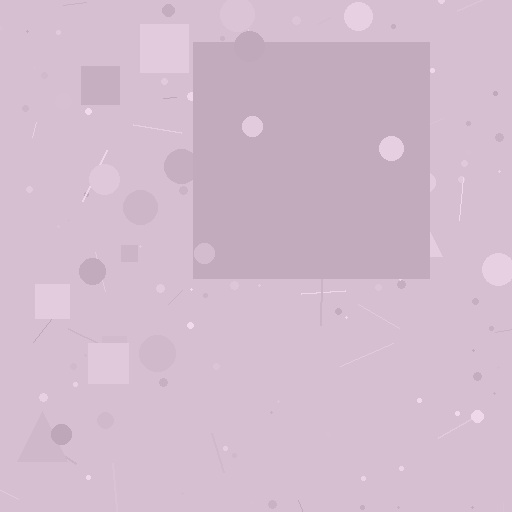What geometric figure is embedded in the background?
A square is embedded in the background.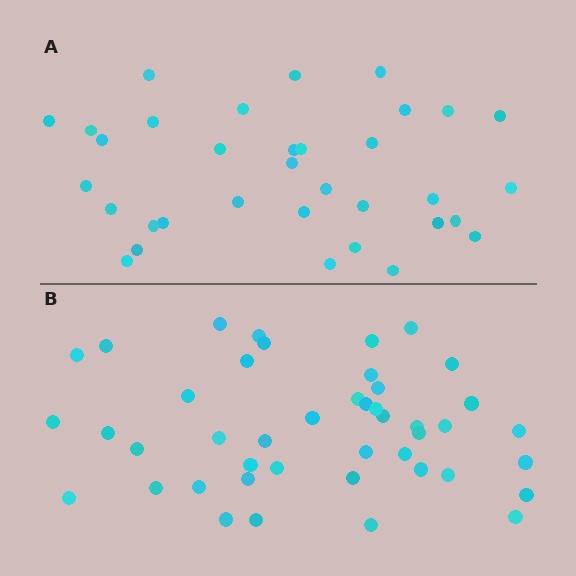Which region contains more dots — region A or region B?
Region B (the bottom region) has more dots.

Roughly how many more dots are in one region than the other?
Region B has roughly 10 or so more dots than region A.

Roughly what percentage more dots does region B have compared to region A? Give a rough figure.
About 30% more.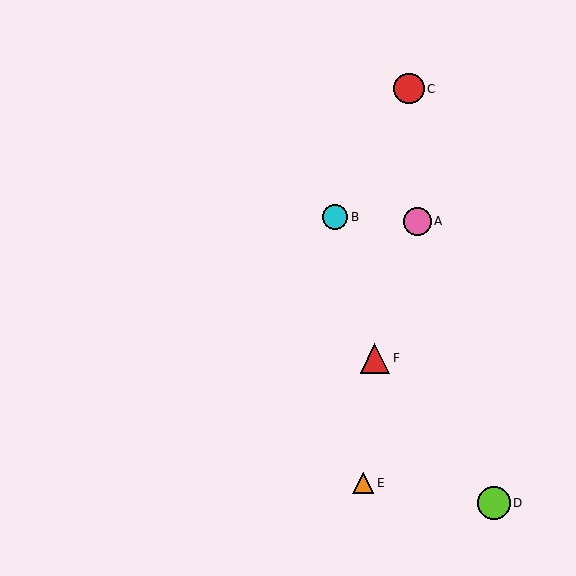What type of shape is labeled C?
Shape C is a red circle.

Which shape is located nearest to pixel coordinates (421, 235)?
The pink circle (labeled A) at (417, 222) is nearest to that location.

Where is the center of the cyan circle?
The center of the cyan circle is at (335, 217).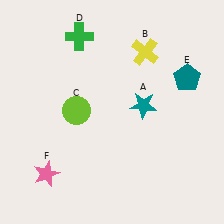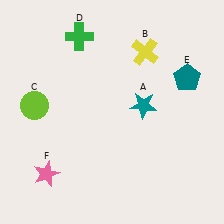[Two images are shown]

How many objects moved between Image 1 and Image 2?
1 object moved between the two images.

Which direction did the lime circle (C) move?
The lime circle (C) moved left.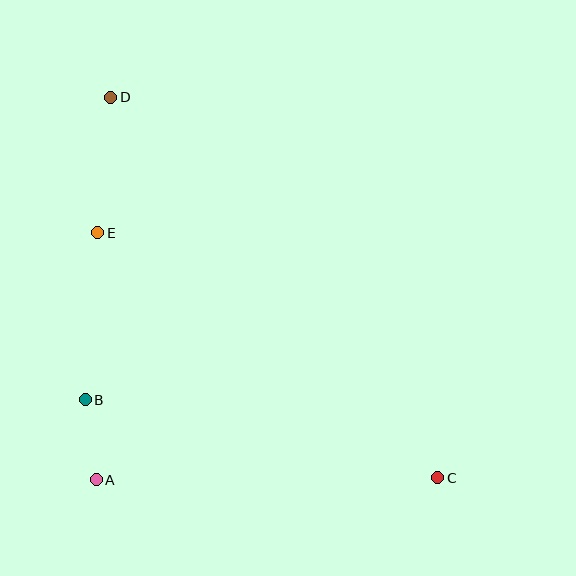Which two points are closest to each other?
Points A and B are closest to each other.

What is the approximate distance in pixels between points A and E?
The distance between A and E is approximately 247 pixels.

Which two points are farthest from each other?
Points C and D are farthest from each other.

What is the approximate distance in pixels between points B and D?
The distance between B and D is approximately 304 pixels.